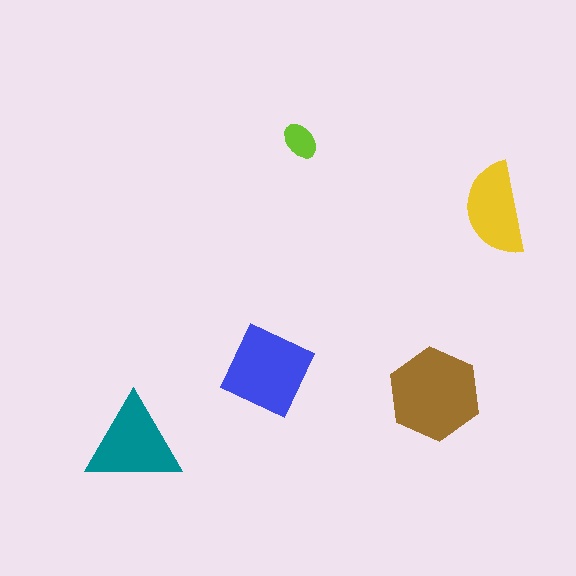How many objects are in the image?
There are 5 objects in the image.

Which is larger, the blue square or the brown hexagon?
The brown hexagon.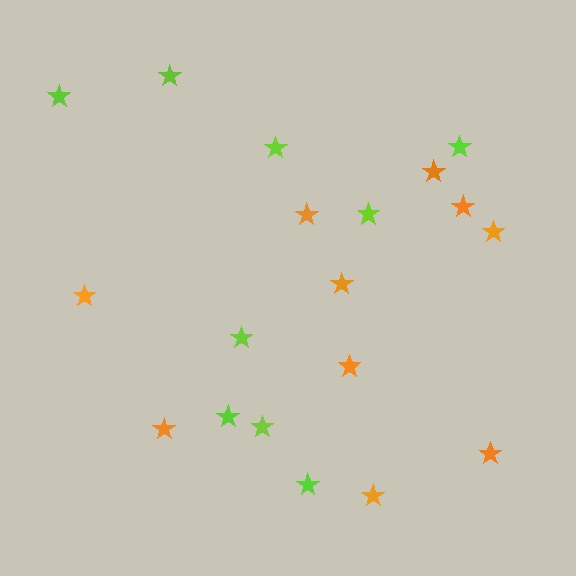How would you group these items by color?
There are 2 groups: one group of orange stars (10) and one group of lime stars (9).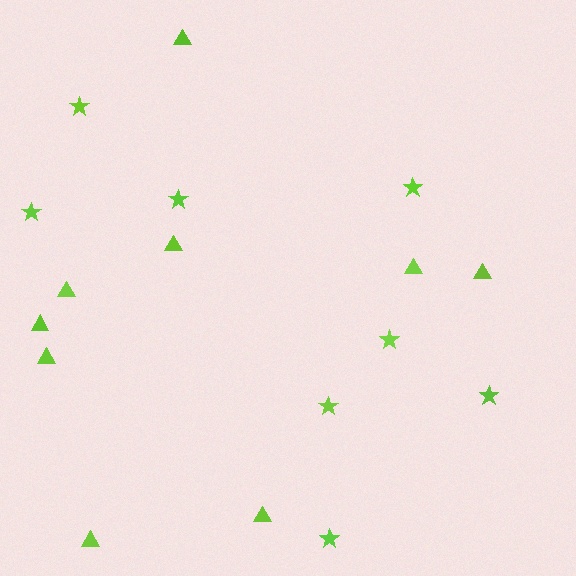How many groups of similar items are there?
There are 2 groups: one group of stars (8) and one group of triangles (9).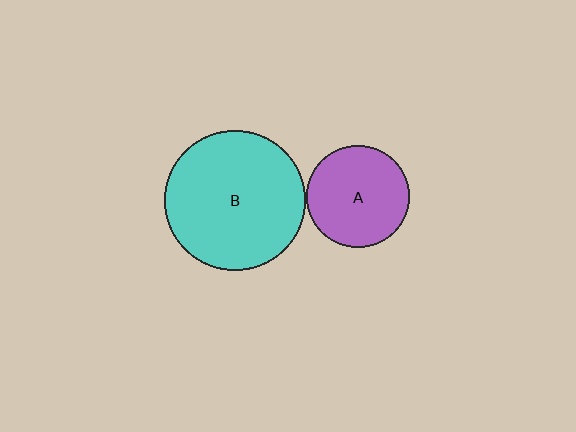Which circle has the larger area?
Circle B (cyan).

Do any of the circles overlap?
No, none of the circles overlap.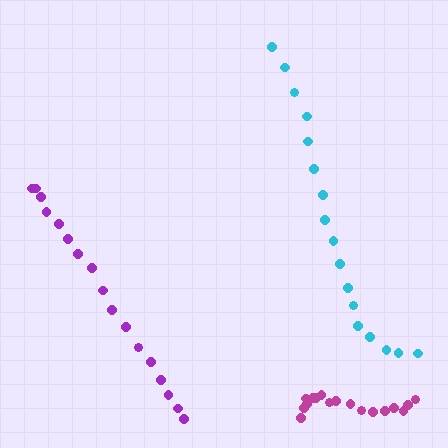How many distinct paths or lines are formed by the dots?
There are 3 distinct paths.